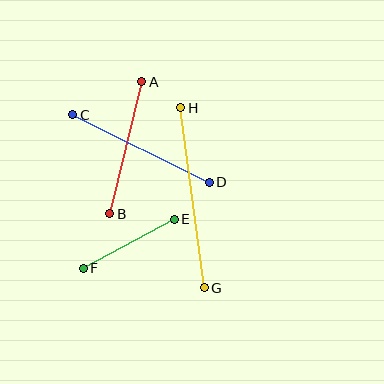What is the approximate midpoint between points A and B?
The midpoint is at approximately (126, 148) pixels.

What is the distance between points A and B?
The distance is approximately 136 pixels.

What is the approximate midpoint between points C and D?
The midpoint is at approximately (141, 148) pixels.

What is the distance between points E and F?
The distance is approximately 103 pixels.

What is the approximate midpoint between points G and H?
The midpoint is at approximately (193, 198) pixels.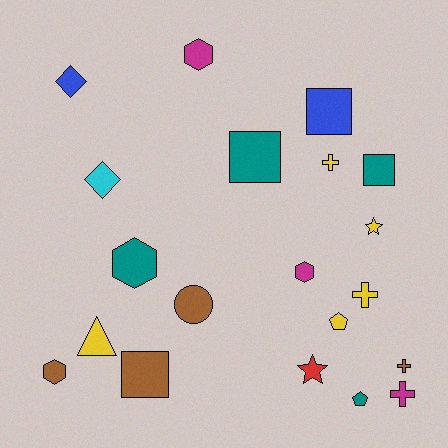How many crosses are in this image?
There are 4 crosses.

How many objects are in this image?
There are 20 objects.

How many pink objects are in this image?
There are no pink objects.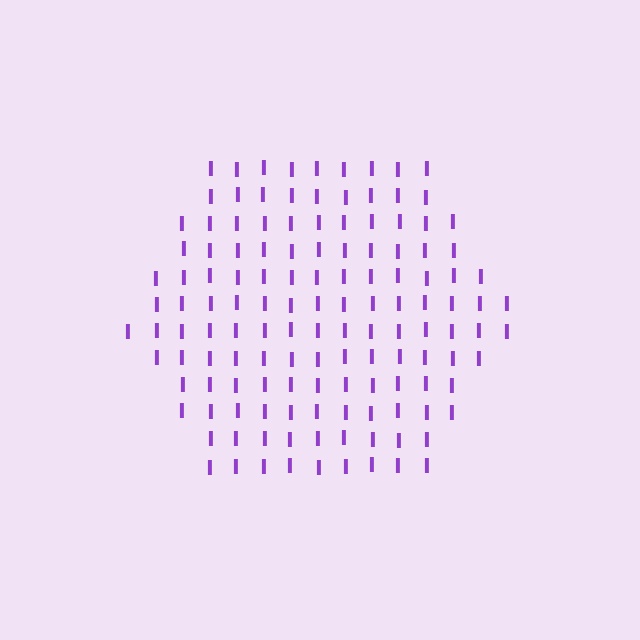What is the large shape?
The large shape is a hexagon.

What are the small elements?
The small elements are letter I's.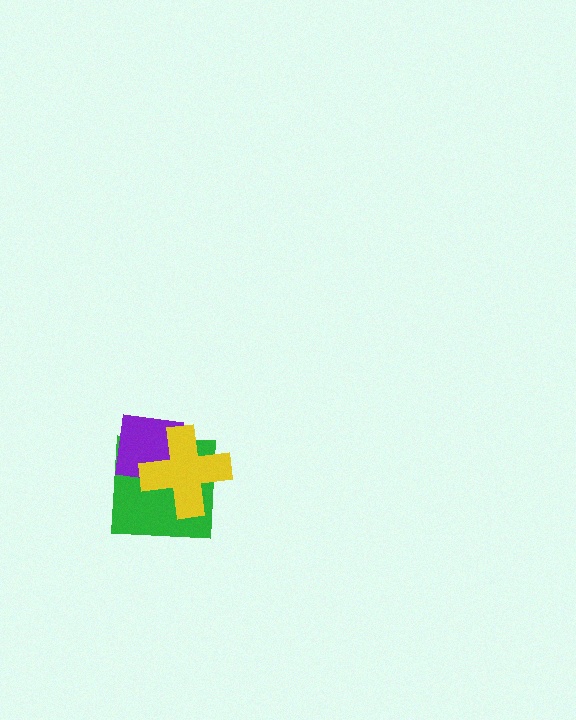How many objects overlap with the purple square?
2 objects overlap with the purple square.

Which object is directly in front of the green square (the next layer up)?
The purple square is directly in front of the green square.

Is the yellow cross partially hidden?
No, no other shape covers it.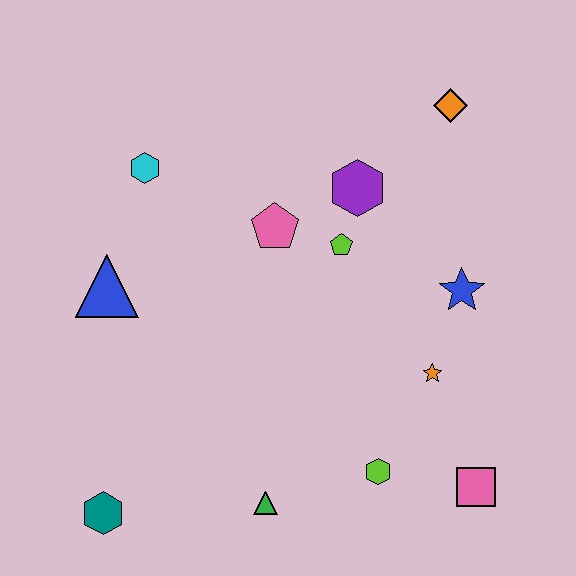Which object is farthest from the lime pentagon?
The teal hexagon is farthest from the lime pentagon.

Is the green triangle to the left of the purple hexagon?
Yes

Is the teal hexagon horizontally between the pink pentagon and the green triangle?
No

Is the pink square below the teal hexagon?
No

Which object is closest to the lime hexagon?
The pink square is closest to the lime hexagon.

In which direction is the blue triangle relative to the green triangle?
The blue triangle is above the green triangle.